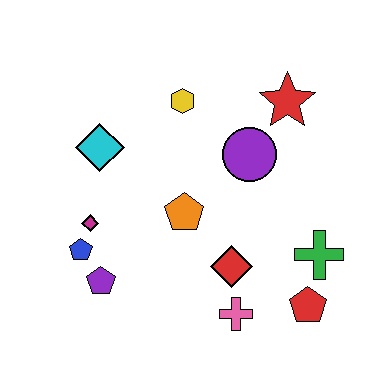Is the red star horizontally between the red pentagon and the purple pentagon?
Yes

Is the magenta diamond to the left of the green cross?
Yes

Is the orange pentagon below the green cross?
No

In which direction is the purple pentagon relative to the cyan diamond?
The purple pentagon is below the cyan diamond.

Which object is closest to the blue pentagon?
The magenta diamond is closest to the blue pentagon.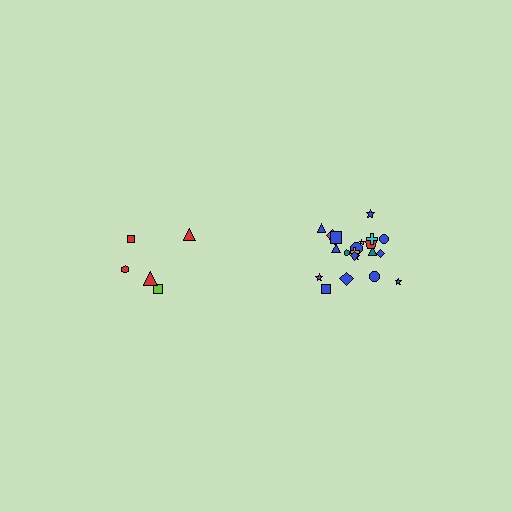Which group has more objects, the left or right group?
The right group.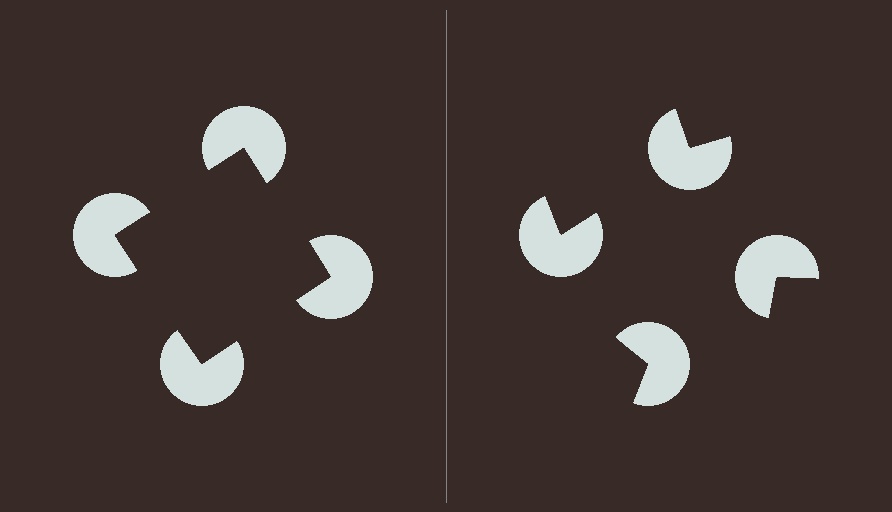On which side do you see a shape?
An illusory square appears on the left side. On the right side the wedge cuts are rotated, so no coherent shape forms.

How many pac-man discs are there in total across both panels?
8 — 4 on each side.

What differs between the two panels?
The pac-man discs are positioned identically on both sides; only the wedge orientations differ. On the left they align to a square; on the right they are misaligned.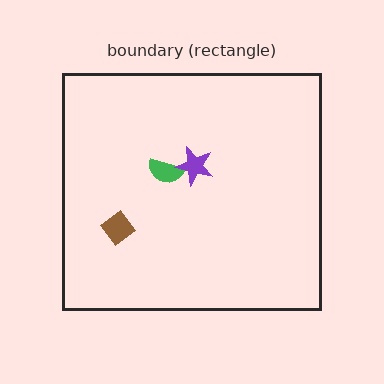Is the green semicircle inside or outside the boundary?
Inside.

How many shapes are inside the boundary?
3 inside, 0 outside.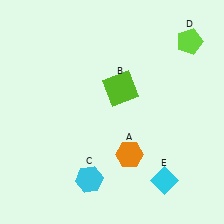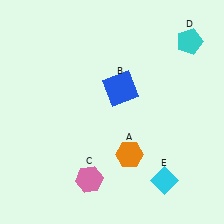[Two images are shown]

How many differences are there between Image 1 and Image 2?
There are 3 differences between the two images.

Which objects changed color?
B changed from lime to blue. C changed from cyan to pink. D changed from lime to cyan.